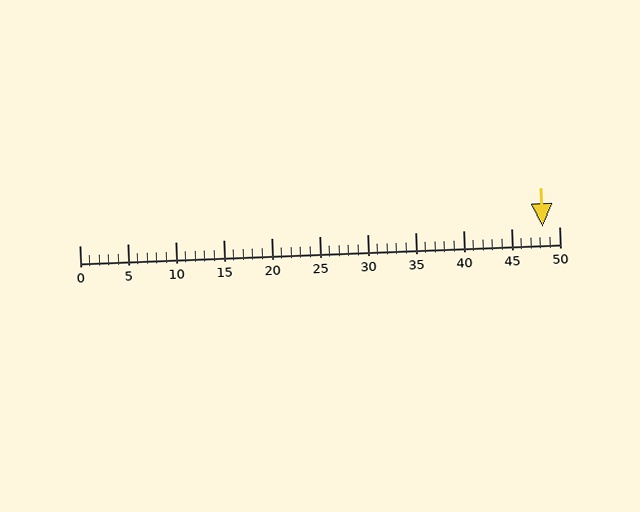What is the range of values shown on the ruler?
The ruler shows values from 0 to 50.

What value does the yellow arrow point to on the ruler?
The yellow arrow points to approximately 48.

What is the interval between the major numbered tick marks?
The major tick marks are spaced 5 units apart.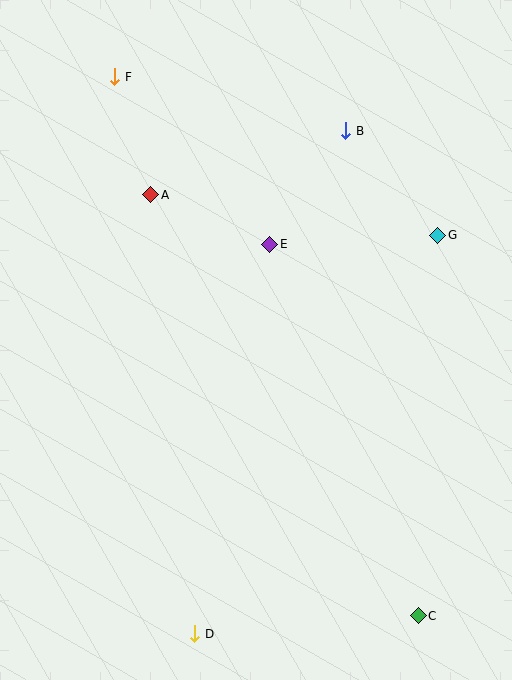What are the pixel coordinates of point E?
Point E is at (270, 244).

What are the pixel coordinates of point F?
Point F is at (115, 77).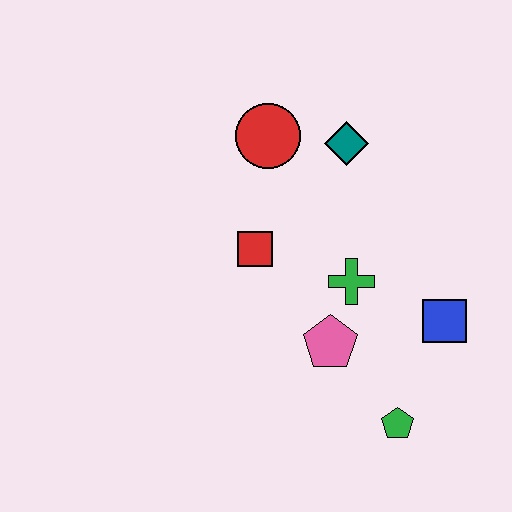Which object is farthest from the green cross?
The red circle is farthest from the green cross.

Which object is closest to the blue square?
The green cross is closest to the blue square.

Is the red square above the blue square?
Yes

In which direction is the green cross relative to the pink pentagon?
The green cross is above the pink pentagon.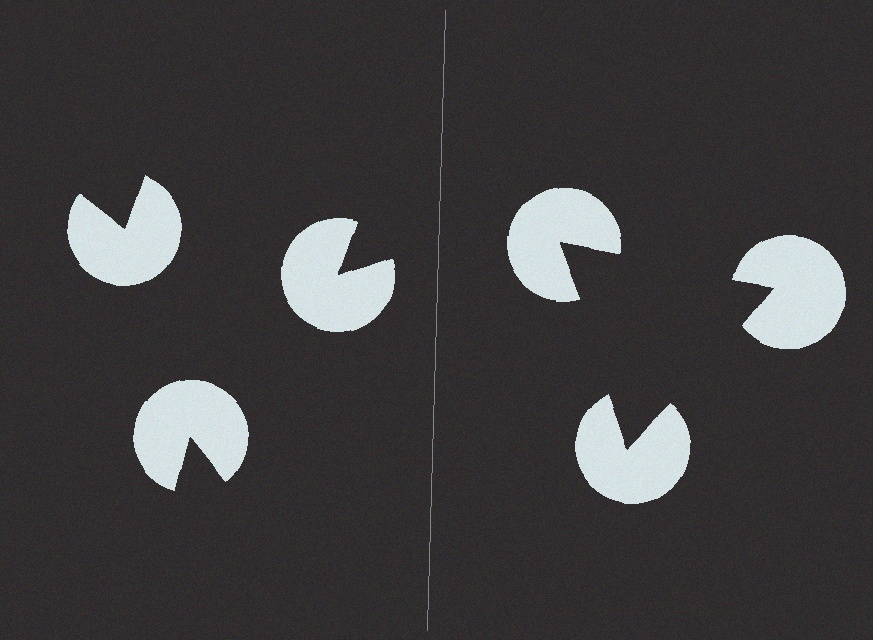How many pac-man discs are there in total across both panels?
6 — 3 on each side.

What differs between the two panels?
The pac-man discs are positioned identically on both sides; only the wedge orientations differ. On the right they align to a triangle; on the left they are misaligned.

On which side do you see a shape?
An illusory triangle appears on the right side. On the left side the wedge cuts are rotated, so no coherent shape forms.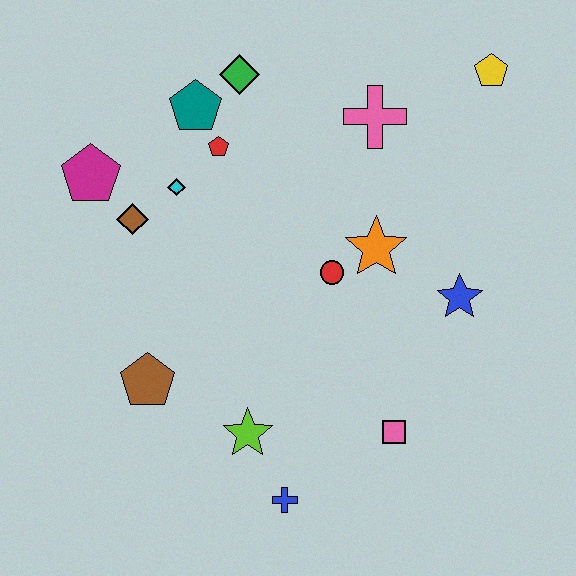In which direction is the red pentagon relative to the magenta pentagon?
The red pentagon is to the right of the magenta pentagon.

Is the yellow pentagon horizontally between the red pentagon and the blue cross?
No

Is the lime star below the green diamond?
Yes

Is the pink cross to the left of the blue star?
Yes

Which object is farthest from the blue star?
The magenta pentagon is farthest from the blue star.